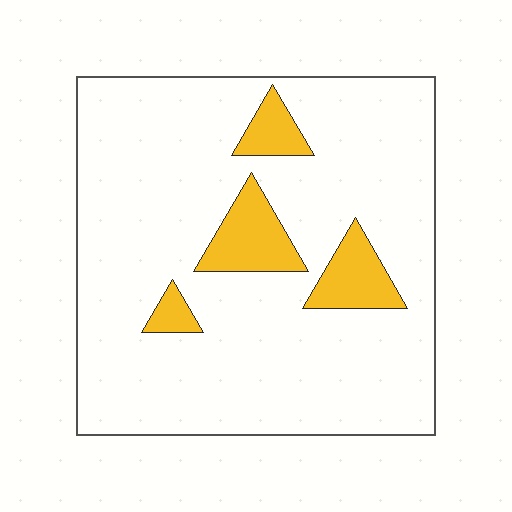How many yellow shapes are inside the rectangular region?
4.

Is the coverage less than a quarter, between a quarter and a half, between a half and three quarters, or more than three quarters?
Less than a quarter.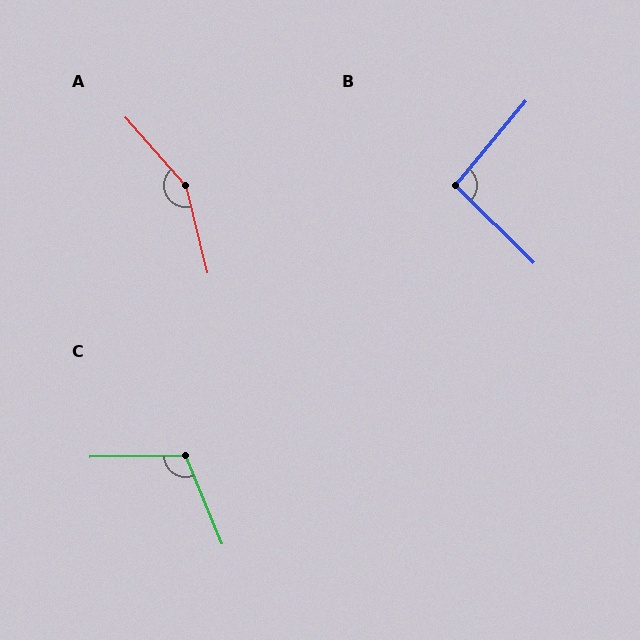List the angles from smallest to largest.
B (95°), C (111°), A (152°).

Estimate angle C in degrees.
Approximately 111 degrees.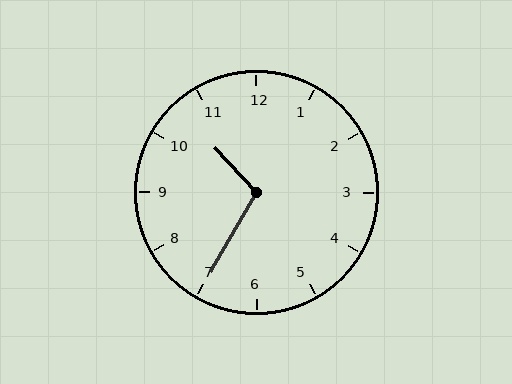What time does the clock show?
10:35.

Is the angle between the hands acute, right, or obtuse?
It is obtuse.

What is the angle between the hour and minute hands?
Approximately 108 degrees.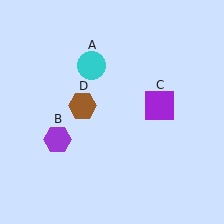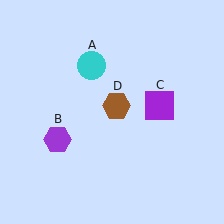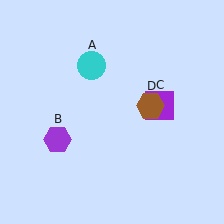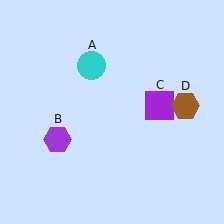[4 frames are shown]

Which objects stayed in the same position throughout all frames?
Cyan circle (object A) and purple hexagon (object B) and purple square (object C) remained stationary.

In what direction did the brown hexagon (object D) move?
The brown hexagon (object D) moved right.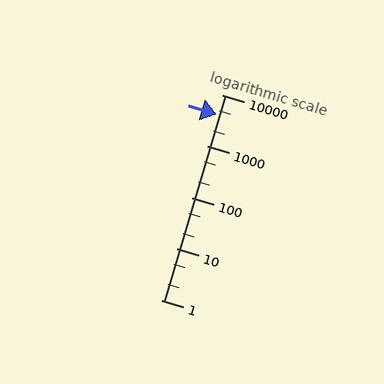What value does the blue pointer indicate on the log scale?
The pointer indicates approximately 4200.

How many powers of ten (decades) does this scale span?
The scale spans 4 decades, from 1 to 10000.